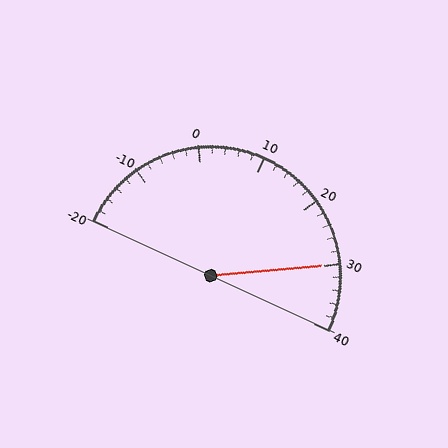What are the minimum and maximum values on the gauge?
The gauge ranges from -20 to 40.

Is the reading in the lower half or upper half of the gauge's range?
The reading is in the upper half of the range (-20 to 40).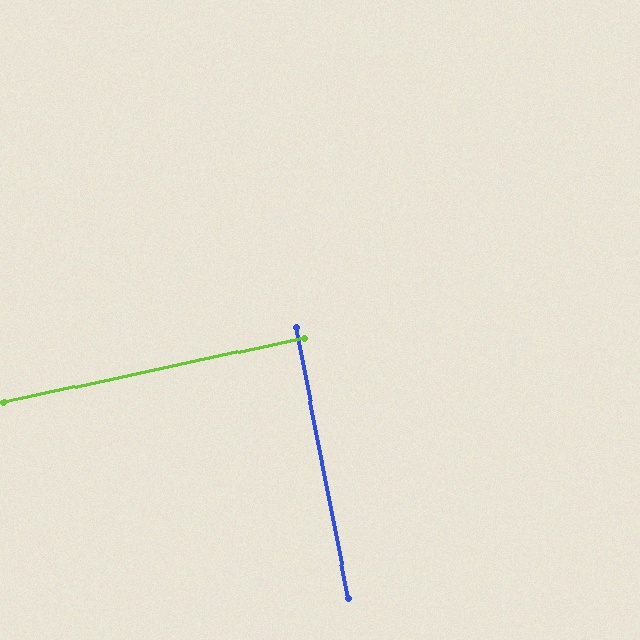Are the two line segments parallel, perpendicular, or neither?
Perpendicular — they meet at approximately 89°.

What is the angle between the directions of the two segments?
Approximately 89 degrees.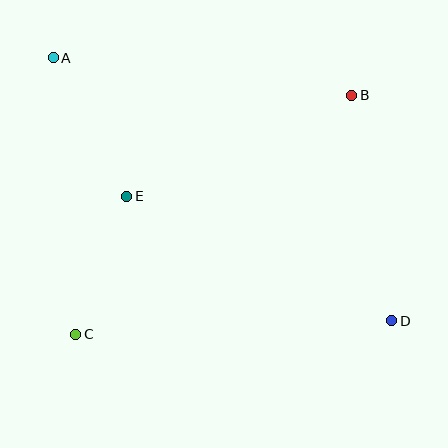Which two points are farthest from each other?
Points A and D are farthest from each other.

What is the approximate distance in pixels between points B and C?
The distance between B and C is approximately 365 pixels.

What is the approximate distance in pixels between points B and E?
The distance between B and E is approximately 247 pixels.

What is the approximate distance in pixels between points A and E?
The distance between A and E is approximately 157 pixels.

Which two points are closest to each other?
Points C and E are closest to each other.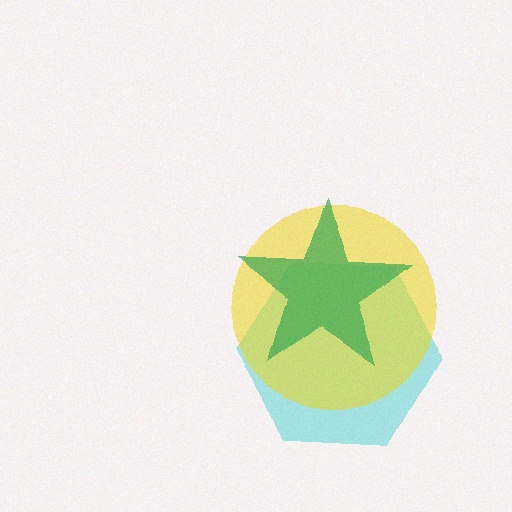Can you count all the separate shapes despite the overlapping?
Yes, there are 3 separate shapes.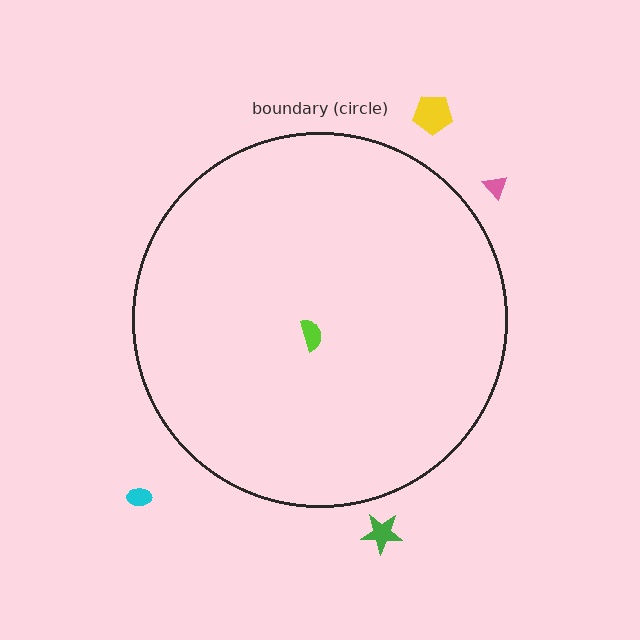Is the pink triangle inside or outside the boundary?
Outside.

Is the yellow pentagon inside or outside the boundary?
Outside.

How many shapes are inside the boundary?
1 inside, 4 outside.